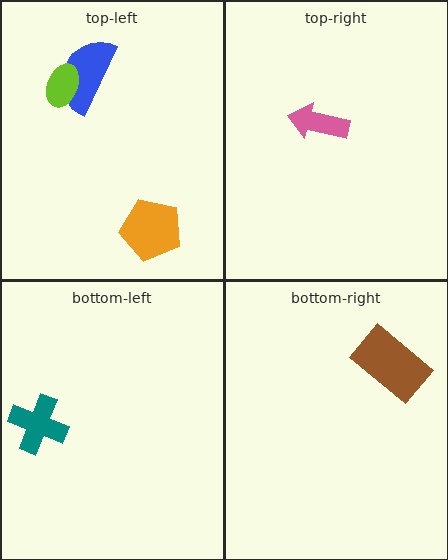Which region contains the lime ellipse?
The top-left region.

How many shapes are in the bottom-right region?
1.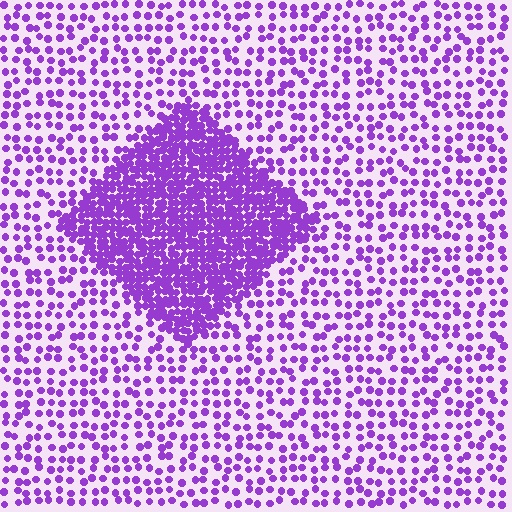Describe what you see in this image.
The image contains small purple elements arranged at two different densities. A diamond-shaped region is visible where the elements are more densely packed than the surrounding area.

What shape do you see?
I see a diamond.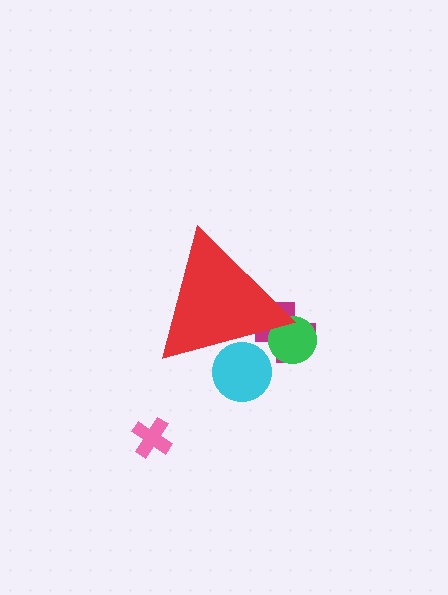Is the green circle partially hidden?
Yes, the green circle is partially hidden behind the red triangle.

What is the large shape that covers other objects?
A red triangle.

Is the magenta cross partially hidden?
Yes, the magenta cross is partially hidden behind the red triangle.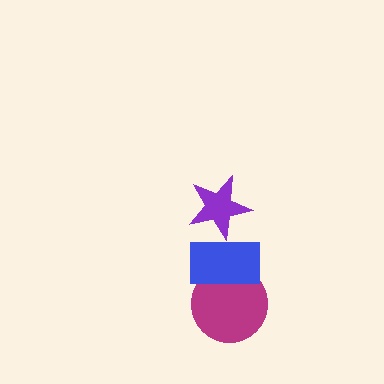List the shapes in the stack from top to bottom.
From top to bottom: the purple star, the blue rectangle, the magenta circle.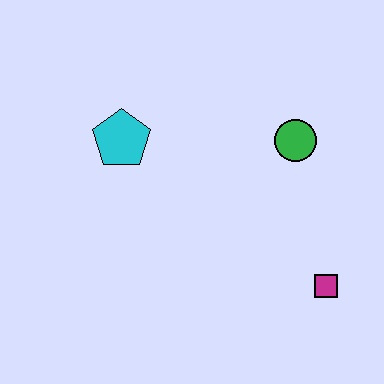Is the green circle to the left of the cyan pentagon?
No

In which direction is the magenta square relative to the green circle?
The magenta square is below the green circle.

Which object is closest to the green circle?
The magenta square is closest to the green circle.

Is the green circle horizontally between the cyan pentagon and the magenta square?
Yes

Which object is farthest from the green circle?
The cyan pentagon is farthest from the green circle.